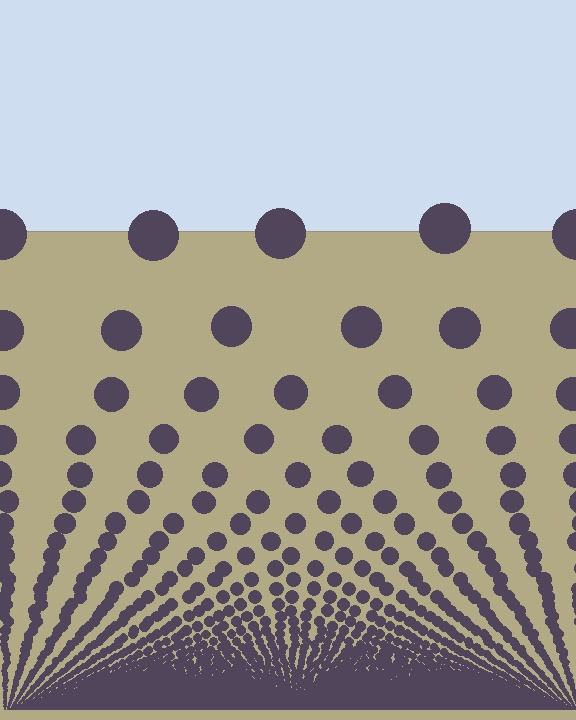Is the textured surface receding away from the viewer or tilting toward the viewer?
The surface appears to tilt toward the viewer. Texture elements get larger and sparser toward the top.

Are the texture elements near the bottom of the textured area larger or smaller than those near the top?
Smaller. The gradient is inverted — elements near the bottom are smaller and denser.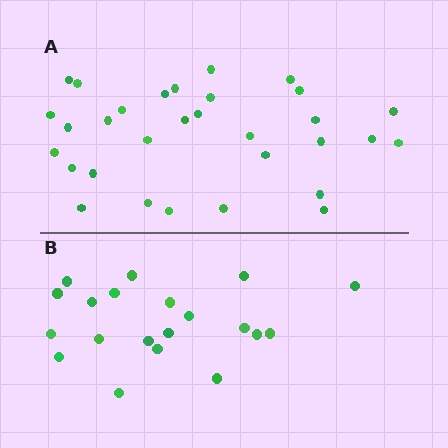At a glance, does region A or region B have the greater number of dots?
Region A (the top region) has more dots.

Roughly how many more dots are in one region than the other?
Region A has roughly 12 or so more dots than region B.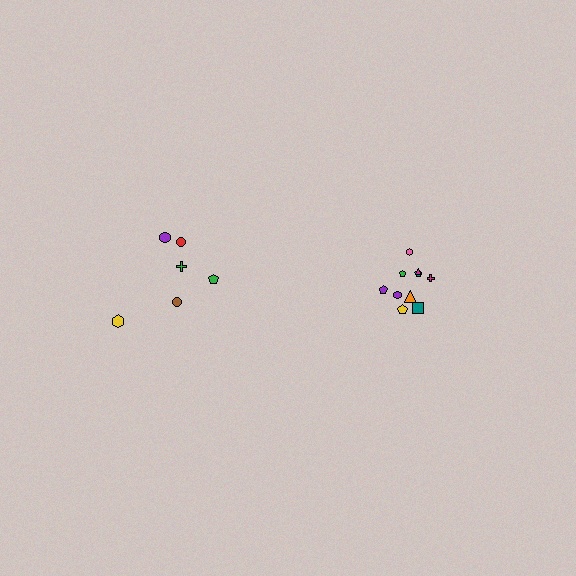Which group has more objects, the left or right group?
The right group.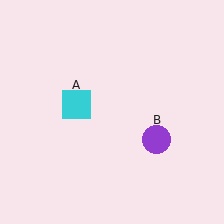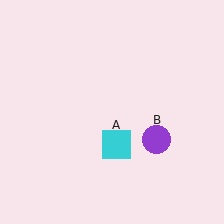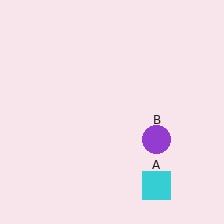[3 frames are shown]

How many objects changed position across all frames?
1 object changed position: cyan square (object A).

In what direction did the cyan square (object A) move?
The cyan square (object A) moved down and to the right.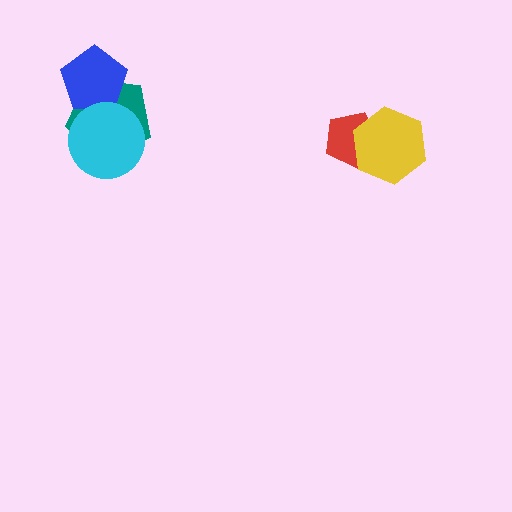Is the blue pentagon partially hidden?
Yes, it is partially covered by another shape.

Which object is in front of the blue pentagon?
The cyan circle is in front of the blue pentagon.